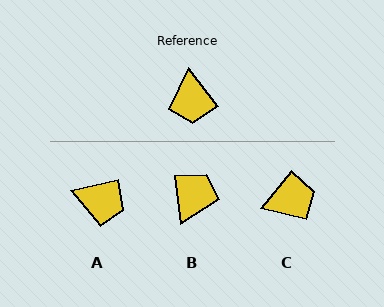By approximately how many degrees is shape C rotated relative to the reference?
Approximately 103 degrees counter-clockwise.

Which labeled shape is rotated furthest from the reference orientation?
B, about 149 degrees away.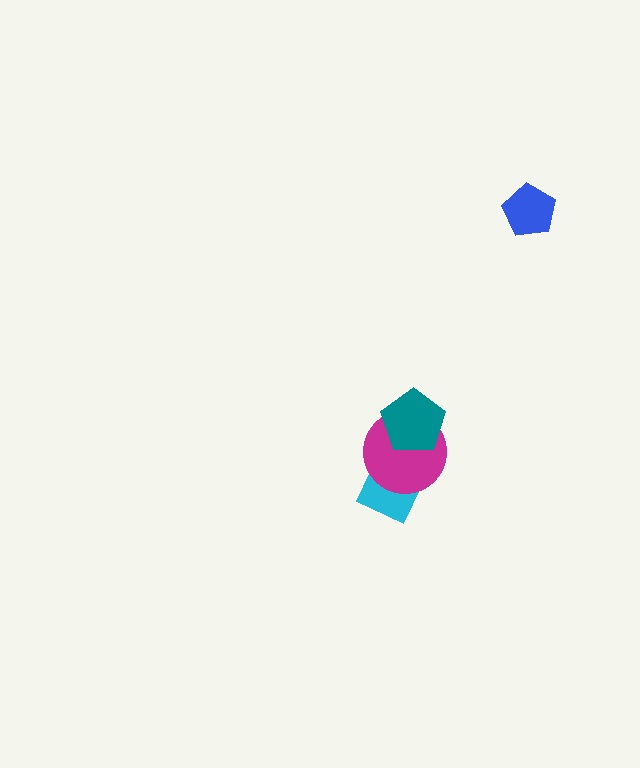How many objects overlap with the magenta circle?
2 objects overlap with the magenta circle.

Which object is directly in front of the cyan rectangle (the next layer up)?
The magenta circle is directly in front of the cyan rectangle.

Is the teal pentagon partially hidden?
No, no other shape covers it.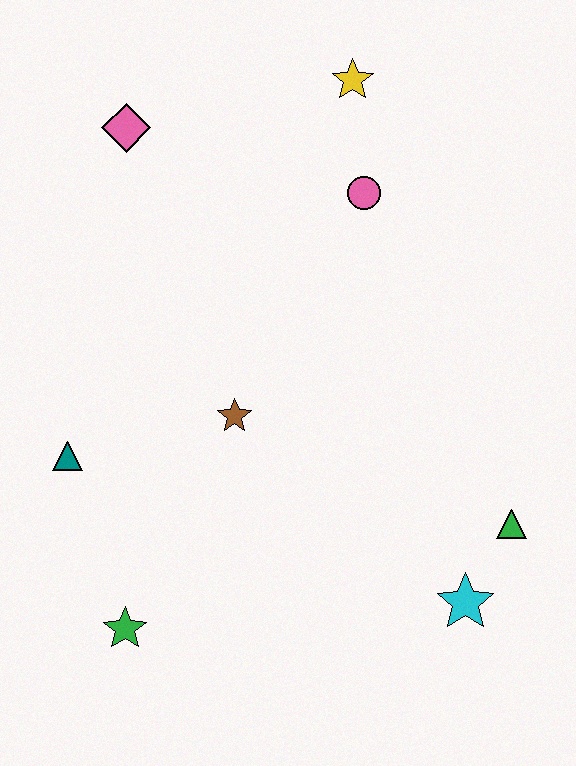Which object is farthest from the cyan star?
The pink diamond is farthest from the cyan star.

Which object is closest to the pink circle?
The yellow star is closest to the pink circle.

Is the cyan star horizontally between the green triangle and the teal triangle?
Yes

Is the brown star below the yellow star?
Yes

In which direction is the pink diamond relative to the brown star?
The pink diamond is above the brown star.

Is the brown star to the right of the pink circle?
No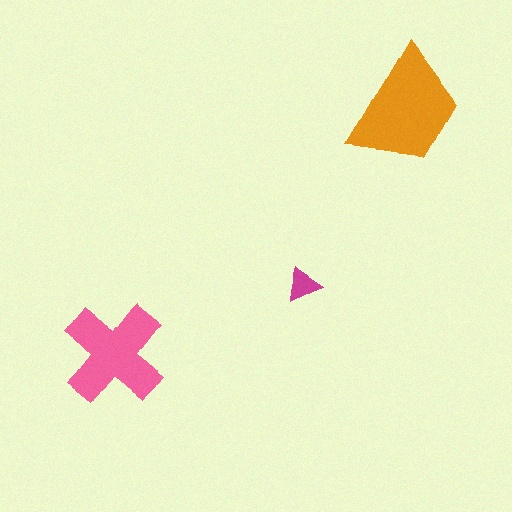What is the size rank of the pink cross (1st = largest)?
2nd.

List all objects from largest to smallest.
The orange trapezoid, the pink cross, the magenta triangle.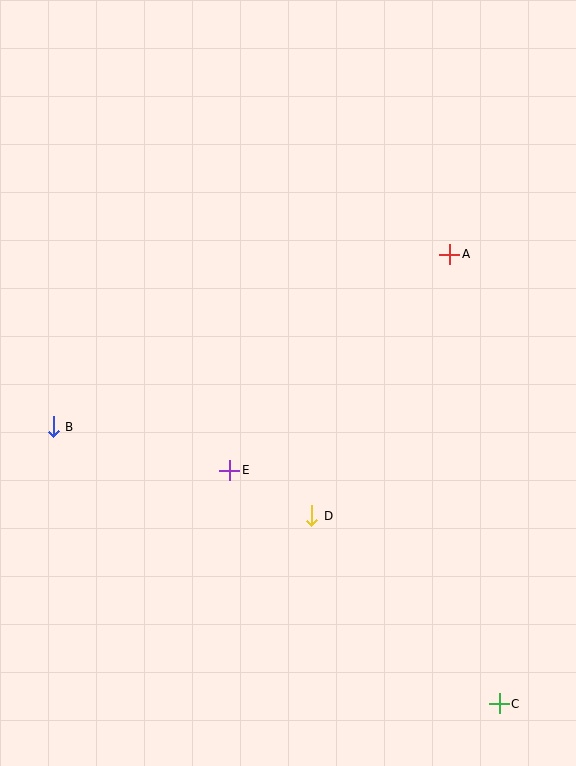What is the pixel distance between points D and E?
The distance between D and E is 94 pixels.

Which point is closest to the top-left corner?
Point B is closest to the top-left corner.